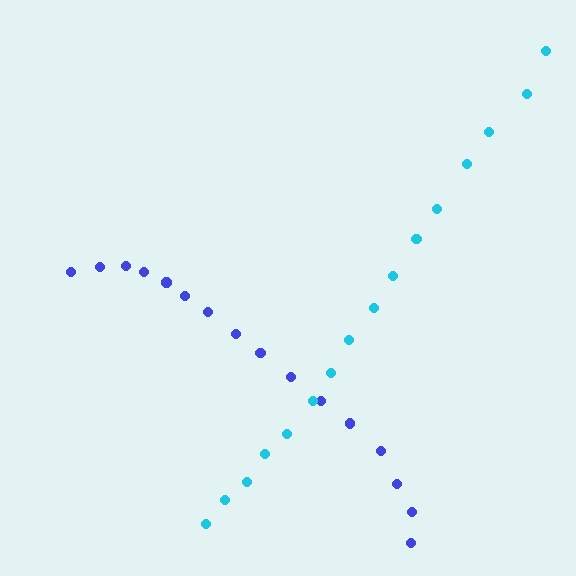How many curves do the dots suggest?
There are 2 distinct paths.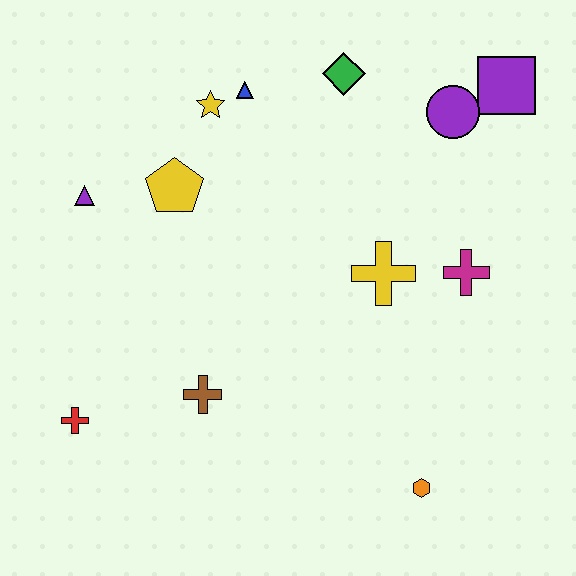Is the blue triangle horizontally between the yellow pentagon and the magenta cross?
Yes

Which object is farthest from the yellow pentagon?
The orange hexagon is farthest from the yellow pentagon.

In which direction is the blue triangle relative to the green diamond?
The blue triangle is to the left of the green diamond.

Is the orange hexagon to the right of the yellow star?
Yes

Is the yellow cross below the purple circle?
Yes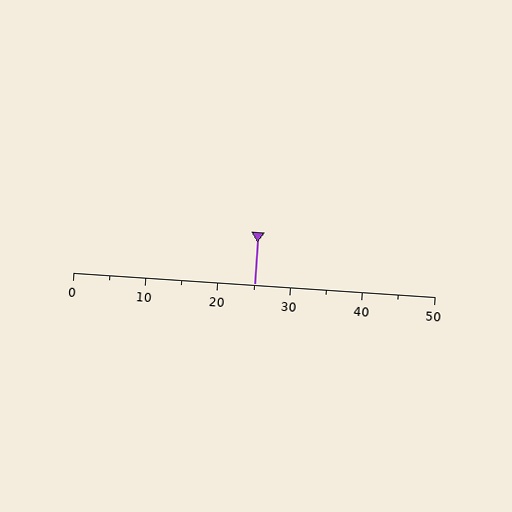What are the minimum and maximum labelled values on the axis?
The axis runs from 0 to 50.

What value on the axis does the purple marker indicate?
The marker indicates approximately 25.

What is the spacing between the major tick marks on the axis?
The major ticks are spaced 10 apart.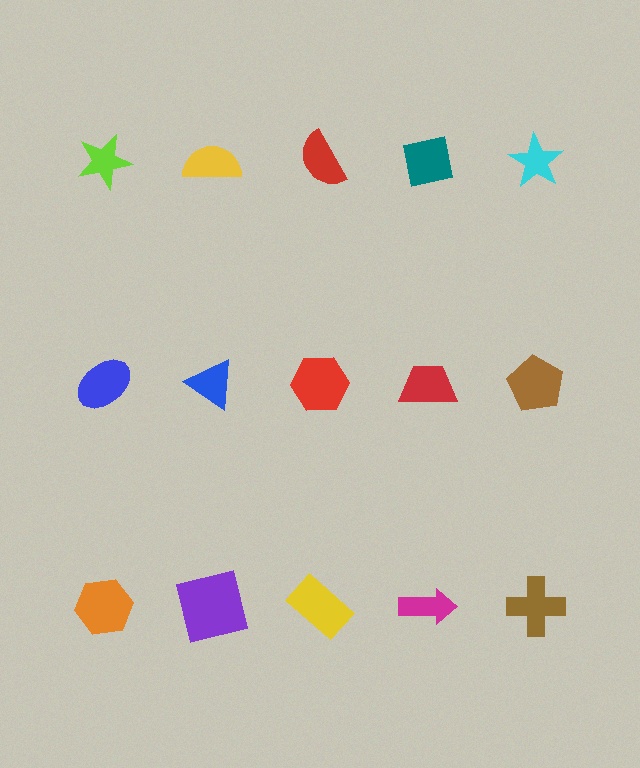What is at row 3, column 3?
A yellow rectangle.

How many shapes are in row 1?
5 shapes.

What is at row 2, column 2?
A blue triangle.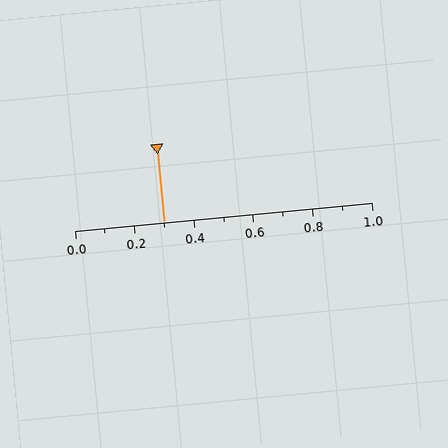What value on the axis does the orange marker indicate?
The marker indicates approximately 0.3.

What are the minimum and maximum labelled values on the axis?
The axis runs from 0.0 to 1.0.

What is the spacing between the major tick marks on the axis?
The major ticks are spaced 0.2 apart.